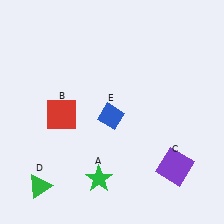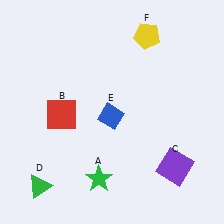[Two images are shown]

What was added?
A yellow pentagon (F) was added in Image 2.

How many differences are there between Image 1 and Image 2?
There is 1 difference between the two images.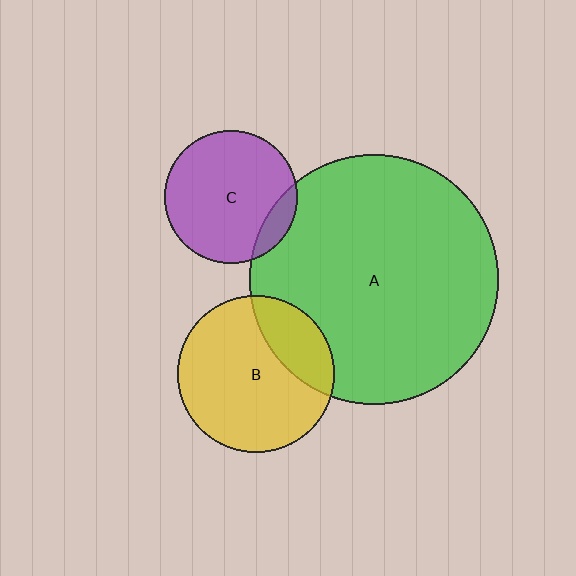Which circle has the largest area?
Circle A (green).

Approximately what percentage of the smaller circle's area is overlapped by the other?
Approximately 25%.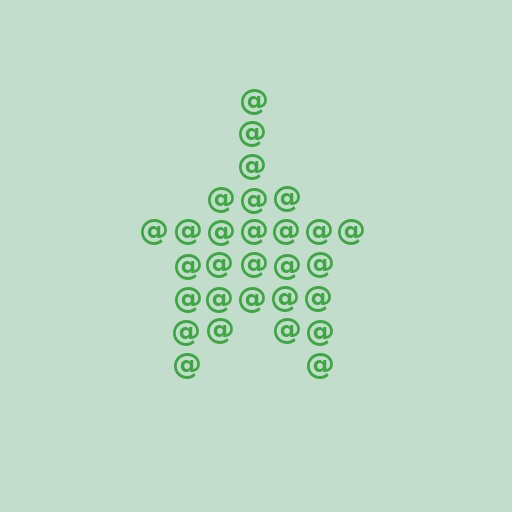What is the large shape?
The large shape is a star.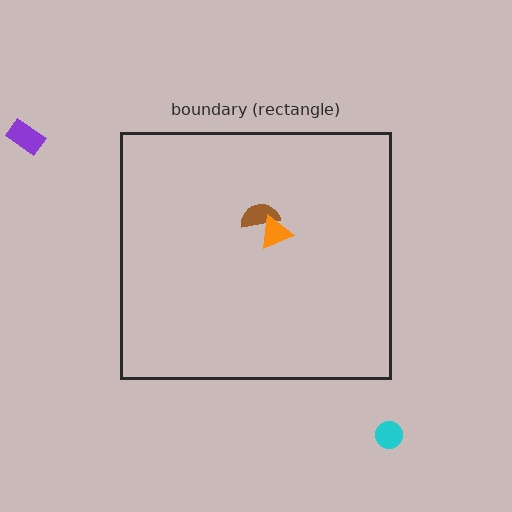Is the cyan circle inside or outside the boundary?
Outside.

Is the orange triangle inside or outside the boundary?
Inside.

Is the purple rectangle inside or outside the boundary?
Outside.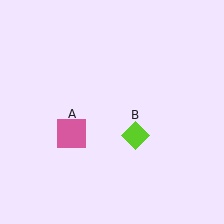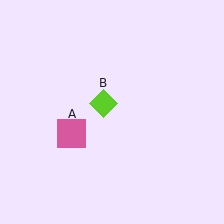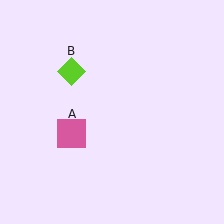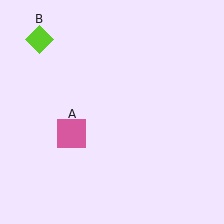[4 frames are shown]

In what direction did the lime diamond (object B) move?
The lime diamond (object B) moved up and to the left.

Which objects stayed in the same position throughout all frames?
Pink square (object A) remained stationary.